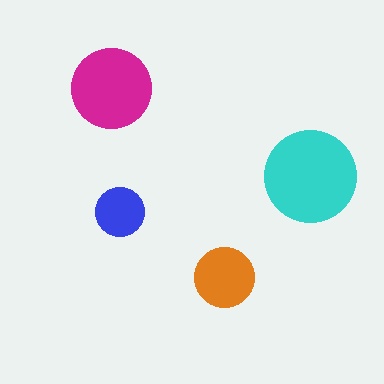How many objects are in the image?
There are 4 objects in the image.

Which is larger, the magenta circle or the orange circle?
The magenta one.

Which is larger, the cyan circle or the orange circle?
The cyan one.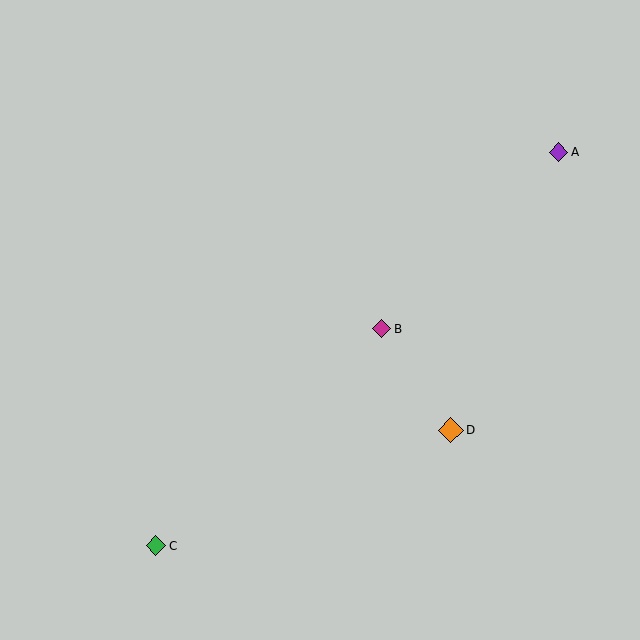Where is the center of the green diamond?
The center of the green diamond is at (156, 546).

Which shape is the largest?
The orange diamond (labeled D) is the largest.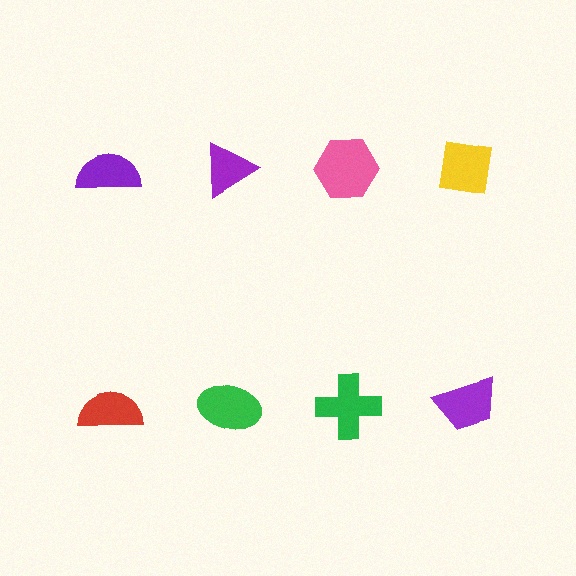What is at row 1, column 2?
A purple triangle.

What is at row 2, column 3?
A green cross.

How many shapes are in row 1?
4 shapes.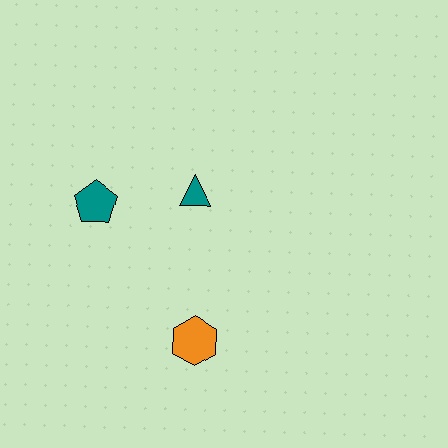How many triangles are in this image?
There is 1 triangle.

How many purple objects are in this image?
There are no purple objects.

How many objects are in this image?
There are 3 objects.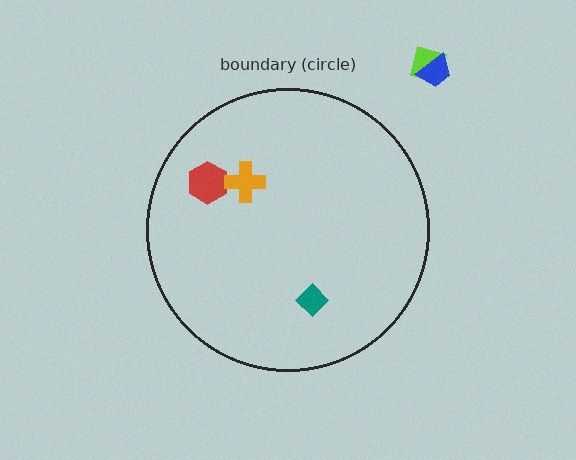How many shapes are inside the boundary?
3 inside, 2 outside.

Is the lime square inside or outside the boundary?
Outside.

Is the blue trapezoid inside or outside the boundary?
Outside.